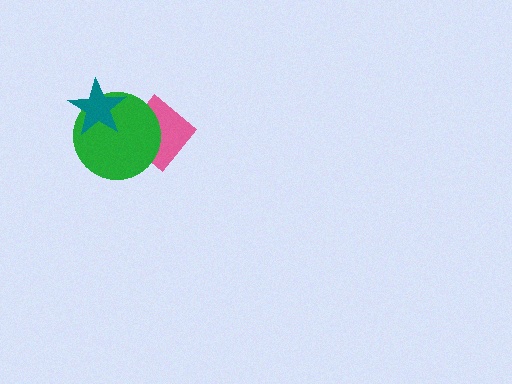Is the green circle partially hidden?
Yes, it is partially covered by another shape.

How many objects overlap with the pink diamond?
1 object overlaps with the pink diamond.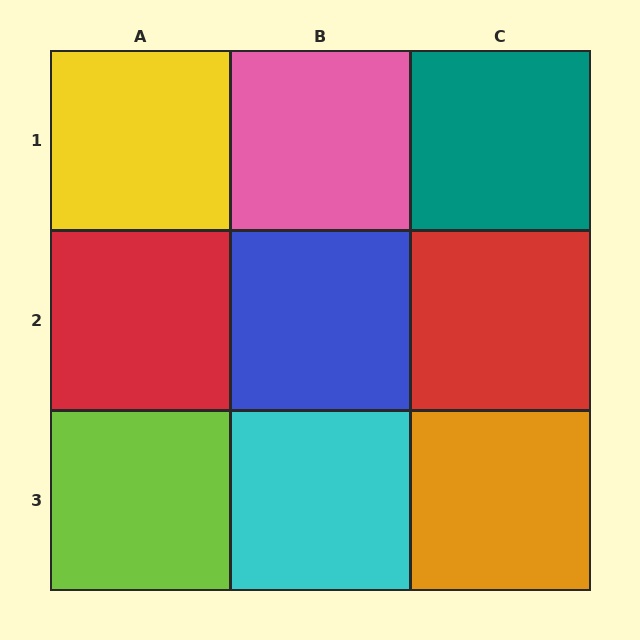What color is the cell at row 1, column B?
Pink.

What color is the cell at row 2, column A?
Red.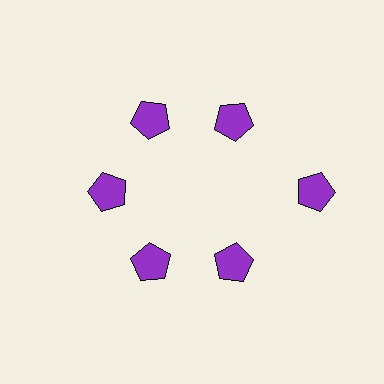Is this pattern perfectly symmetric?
No. The 6 purple pentagons are arranged in a ring, but one element near the 3 o'clock position is pushed outward from the center, breaking the 6-fold rotational symmetry.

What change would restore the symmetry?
The symmetry would be restored by moving it inward, back onto the ring so that all 6 pentagons sit at equal angles and equal distance from the center.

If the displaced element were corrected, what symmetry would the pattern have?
It would have 6-fold rotational symmetry — the pattern would map onto itself every 60 degrees.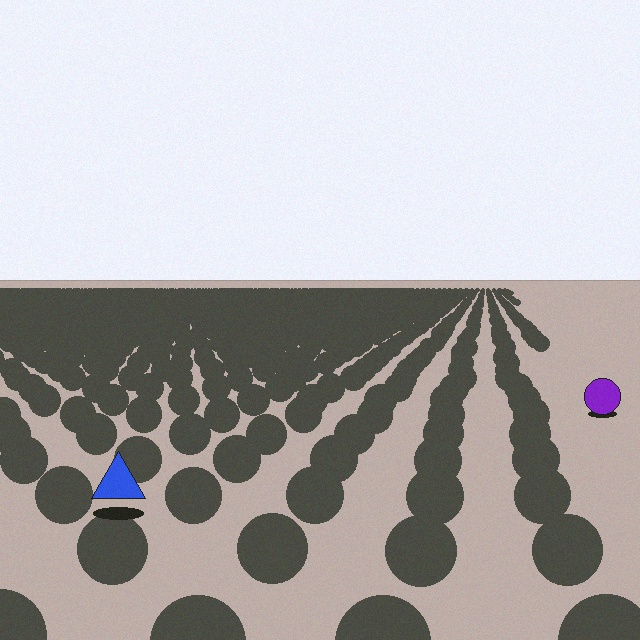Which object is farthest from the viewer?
The purple circle is farthest from the viewer. It appears smaller and the ground texture around it is denser.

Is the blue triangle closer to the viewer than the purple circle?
Yes. The blue triangle is closer — you can tell from the texture gradient: the ground texture is coarser near it.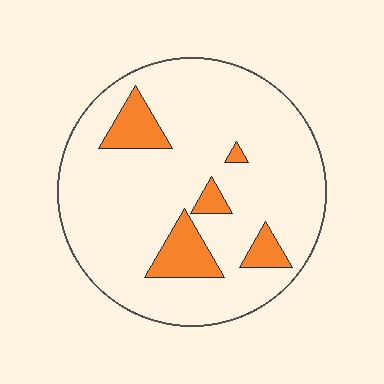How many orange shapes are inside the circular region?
5.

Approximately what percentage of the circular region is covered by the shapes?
Approximately 15%.